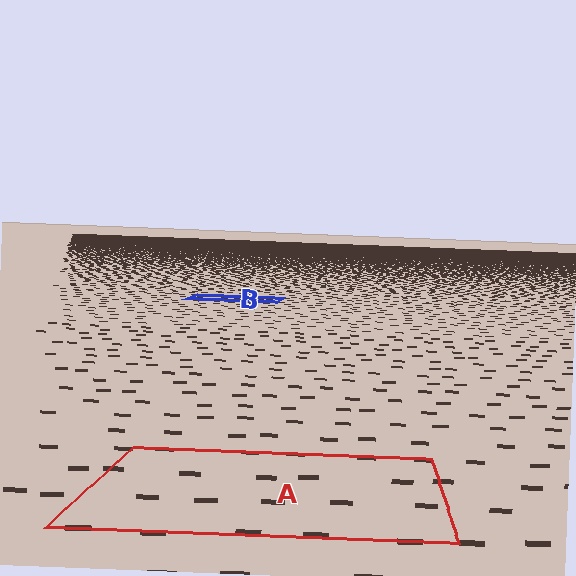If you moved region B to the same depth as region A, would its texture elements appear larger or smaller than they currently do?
They would appear larger. At a closer depth, the same texture elements are projected at a bigger on-screen size.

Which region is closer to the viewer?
Region A is closer. The texture elements there are larger and more spread out.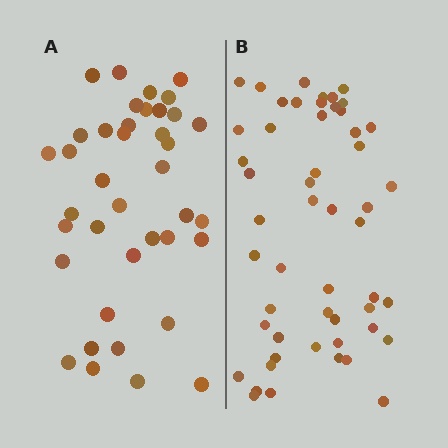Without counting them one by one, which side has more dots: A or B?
Region B (the right region) has more dots.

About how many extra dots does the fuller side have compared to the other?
Region B has approximately 15 more dots than region A.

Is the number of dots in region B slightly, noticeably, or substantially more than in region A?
Region B has noticeably more, but not dramatically so. The ratio is roughly 1.3 to 1.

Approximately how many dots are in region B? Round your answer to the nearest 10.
About 50 dots. (The exact count is 52, which rounds to 50.)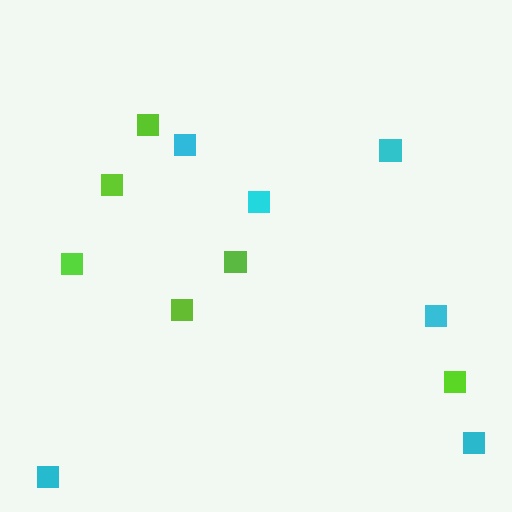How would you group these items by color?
There are 2 groups: one group of cyan squares (6) and one group of lime squares (6).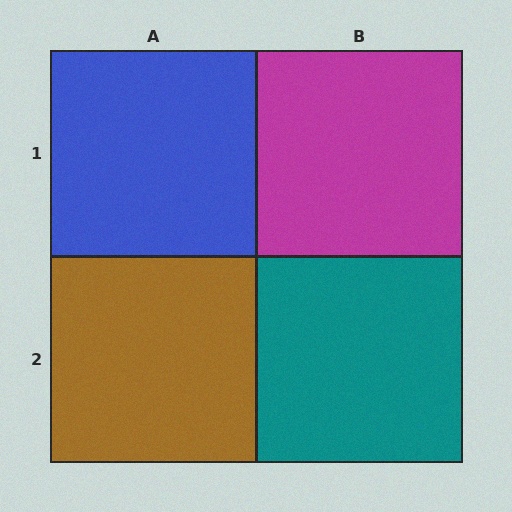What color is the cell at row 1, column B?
Magenta.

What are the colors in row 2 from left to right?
Brown, teal.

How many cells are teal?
1 cell is teal.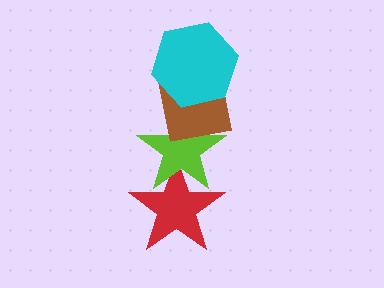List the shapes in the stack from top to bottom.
From top to bottom: the cyan hexagon, the brown square, the lime star, the red star.